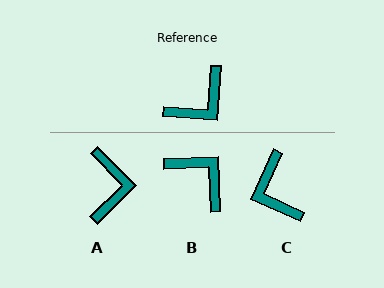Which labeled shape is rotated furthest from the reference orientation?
C, about 111 degrees away.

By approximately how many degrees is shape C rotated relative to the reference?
Approximately 111 degrees clockwise.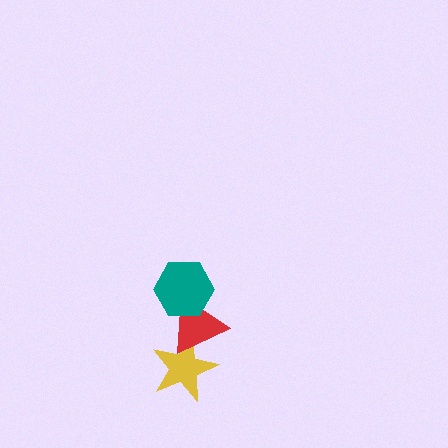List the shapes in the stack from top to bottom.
From top to bottom: the teal hexagon, the red triangle, the yellow star.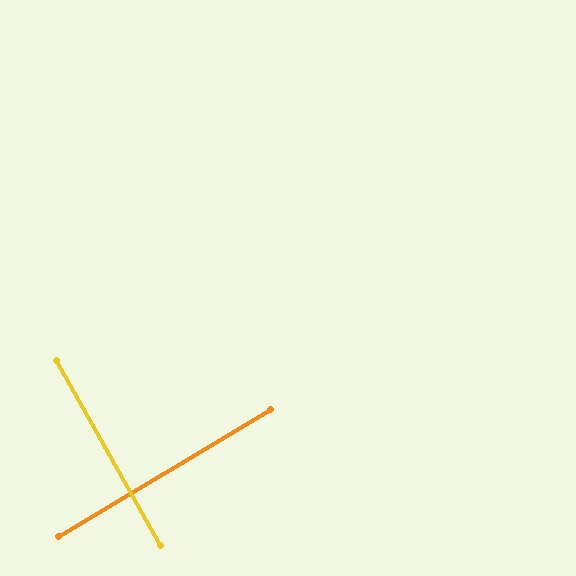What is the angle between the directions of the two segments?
Approximately 88 degrees.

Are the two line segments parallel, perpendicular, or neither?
Perpendicular — they meet at approximately 88°.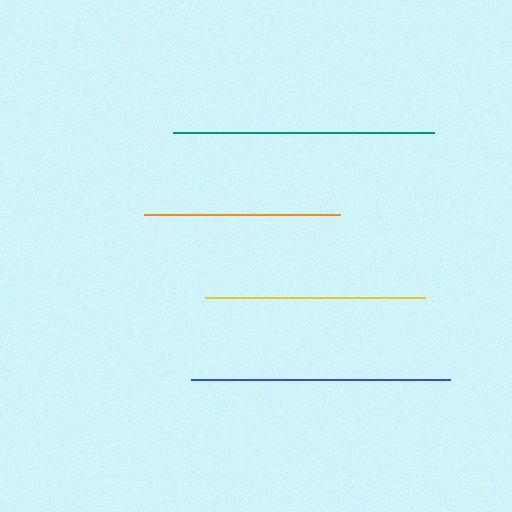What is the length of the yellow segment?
The yellow segment is approximately 220 pixels long.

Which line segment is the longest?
The teal line is the longest at approximately 261 pixels.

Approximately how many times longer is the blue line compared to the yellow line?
The blue line is approximately 1.2 times the length of the yellow line.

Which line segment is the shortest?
The orange line is the shortest at approximately 196 pixels.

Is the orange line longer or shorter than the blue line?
The blue line is longer than the orange line.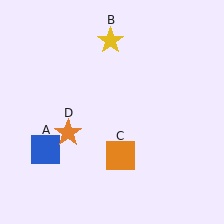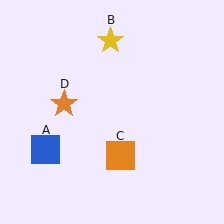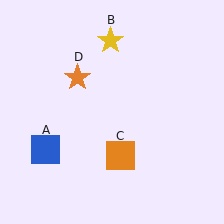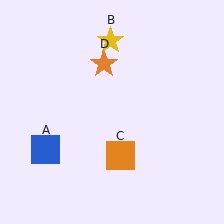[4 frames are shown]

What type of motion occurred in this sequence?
The orange star (object D) rotated clockwise around the center of the scene.